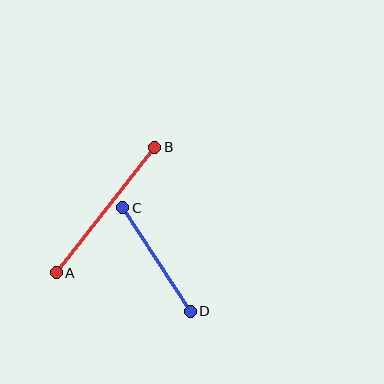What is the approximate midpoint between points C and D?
The midpoint is at approximately (157, 259) pixels.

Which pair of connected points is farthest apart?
Points A and B are farthest apart.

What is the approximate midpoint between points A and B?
The midpoint is at approximately (105, 210) pixels.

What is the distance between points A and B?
The distance is approximately 160 pixels.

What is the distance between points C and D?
The distance is approximately 124 pixels.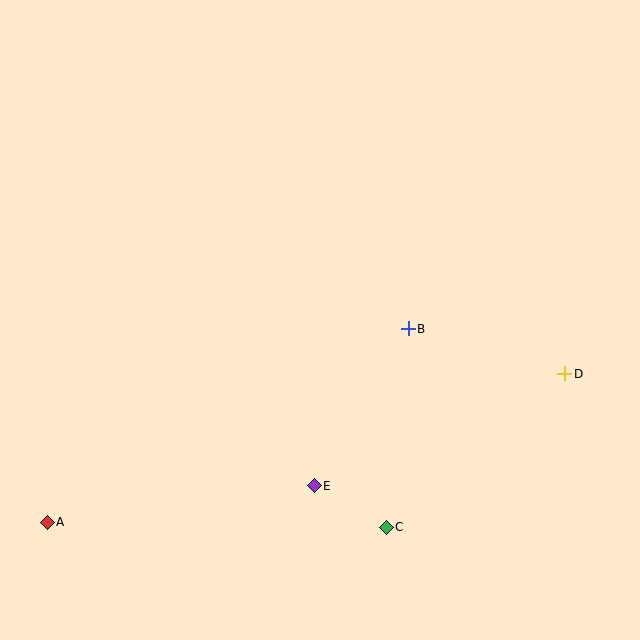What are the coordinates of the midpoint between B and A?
The midpoint between B and A is at (228, 426).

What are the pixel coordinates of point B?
Point B is at (408, 329).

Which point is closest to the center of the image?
Point B at (408, 329) is closest to the center.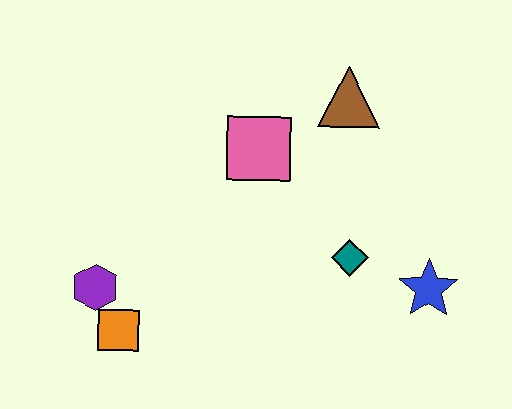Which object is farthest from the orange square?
The brown triangle is farthest from the orange square.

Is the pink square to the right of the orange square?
Yes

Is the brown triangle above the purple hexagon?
Yes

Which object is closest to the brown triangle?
The pink square is closest to the brown triangle.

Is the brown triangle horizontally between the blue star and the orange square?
Yes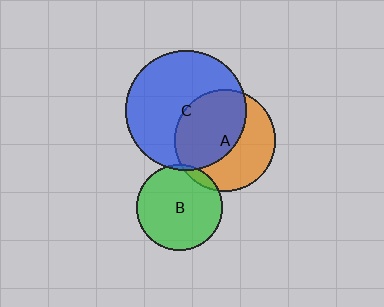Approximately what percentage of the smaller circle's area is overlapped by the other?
Approximately 5%.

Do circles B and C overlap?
Yes.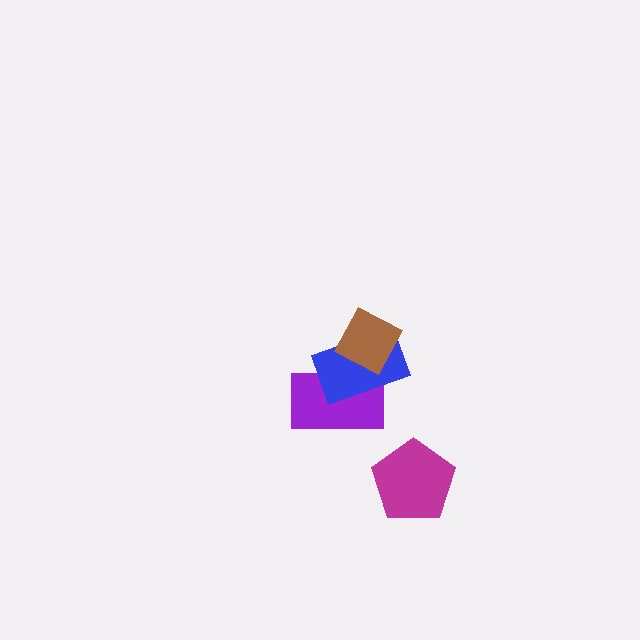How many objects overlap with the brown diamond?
2 objects overlap with the brown diamond.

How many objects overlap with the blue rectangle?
2 objects overlap with the blue rectangle.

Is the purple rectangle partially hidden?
Yes, it is partially covered by another shape.